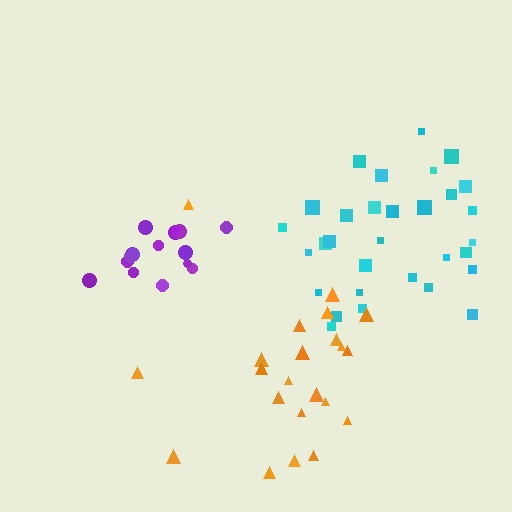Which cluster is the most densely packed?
Purple.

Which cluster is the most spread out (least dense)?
Orange.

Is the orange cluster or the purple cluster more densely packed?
Purple.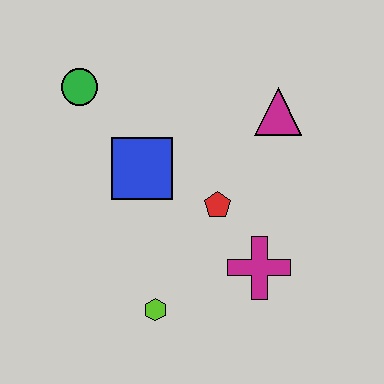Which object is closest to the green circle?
The blue square is closest to the green circle.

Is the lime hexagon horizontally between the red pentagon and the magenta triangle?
No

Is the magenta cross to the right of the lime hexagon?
Yes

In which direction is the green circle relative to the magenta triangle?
The green circle is to the left of the magenta triangle.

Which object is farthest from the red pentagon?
The green circle is farthest from the red pentagon.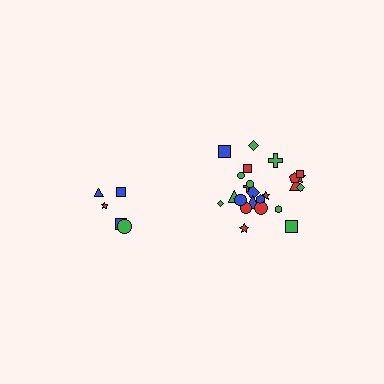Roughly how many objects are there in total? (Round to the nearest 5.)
Roughly 30 objects in total.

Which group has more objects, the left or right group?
The right group.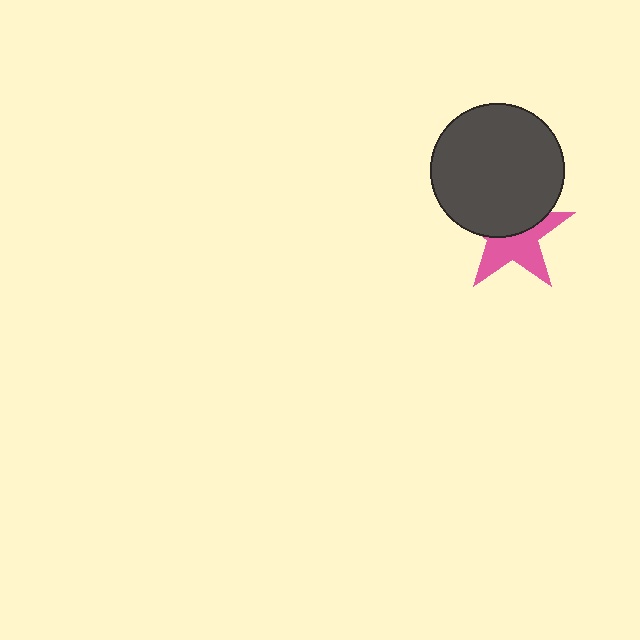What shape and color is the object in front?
The object in front is a dark gray circle.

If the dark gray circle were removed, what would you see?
You would see the complete pink star.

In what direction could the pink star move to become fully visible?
The pink star could move down. That would shift it out from behind the dark gray circle entirely.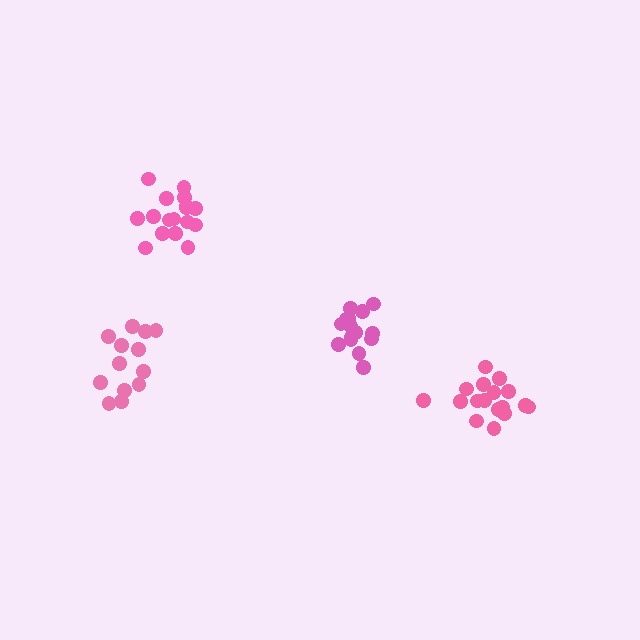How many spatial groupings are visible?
There are 4 spatial groupings.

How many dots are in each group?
Group 1: 15 dots, Group 2: 17 dots, Group 3: 13 dots, Group 4: 17 dots (62 total).